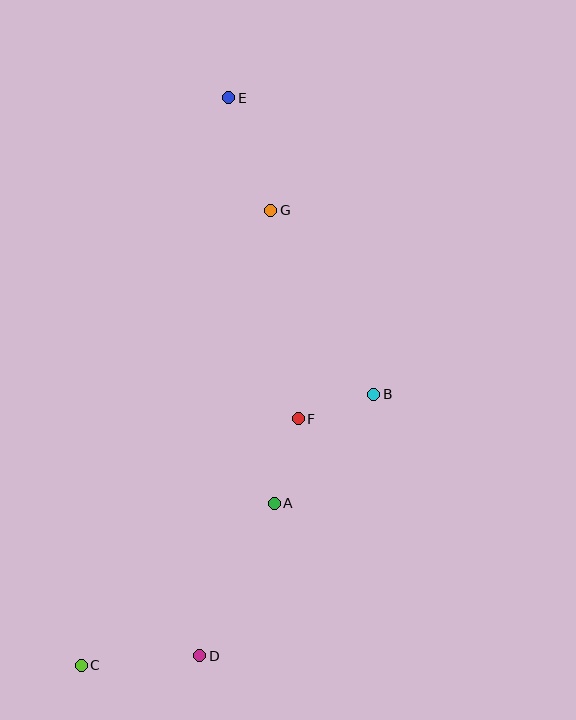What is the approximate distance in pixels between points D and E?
The distance between D and E is approximately 559 pixels.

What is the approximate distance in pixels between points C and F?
The distance between C and F is approximately 328 pixels.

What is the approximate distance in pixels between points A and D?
The distance between A and D is approximately 170 pixels.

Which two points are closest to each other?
Points B and F are closest to each other.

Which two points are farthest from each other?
Points C and E are farthest from each other.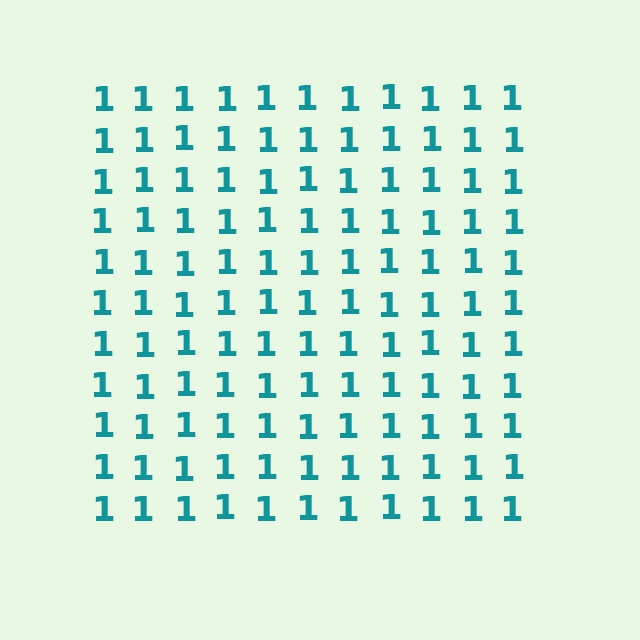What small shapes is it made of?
It is made of small digit 1's.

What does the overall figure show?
The overall figure shows a square.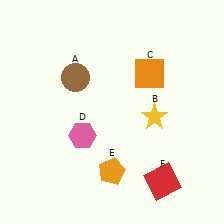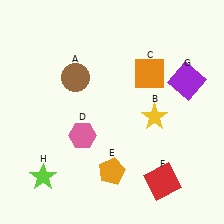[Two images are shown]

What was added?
A purple square (G), a lime star (H) were added in Image 2.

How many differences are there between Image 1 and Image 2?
There are 2 differences between the two images.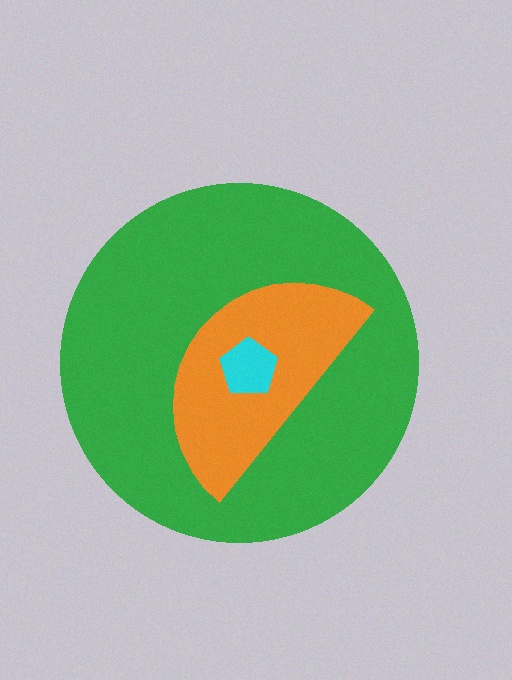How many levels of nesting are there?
3.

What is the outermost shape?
The green circle.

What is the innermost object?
The cyan pentagon.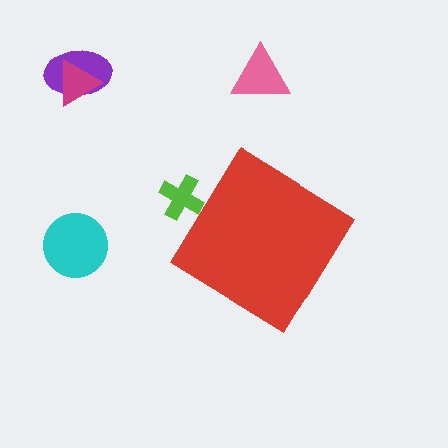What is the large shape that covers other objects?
A red diamond.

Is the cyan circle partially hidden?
No, the cyan circle is fully visible.